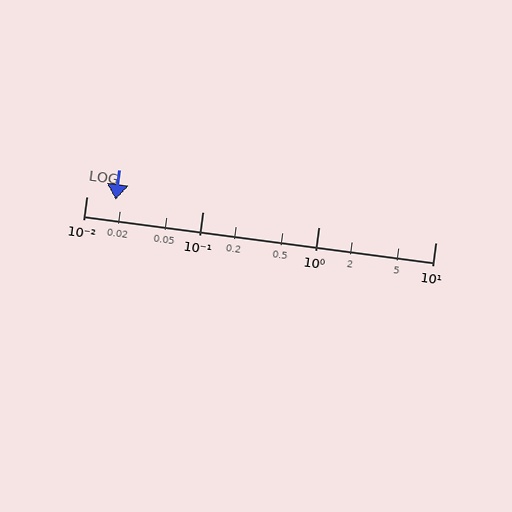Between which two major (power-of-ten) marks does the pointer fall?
The pointer is between 0.01 and 0.1.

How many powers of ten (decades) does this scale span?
The scale spans 3 decades, from 0.01 to 10.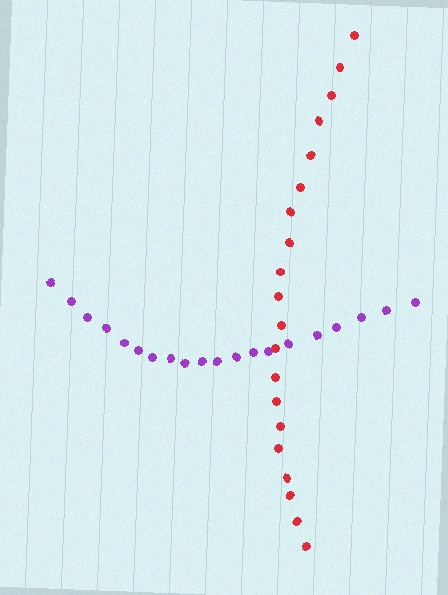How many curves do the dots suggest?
There are 2 distinct paths.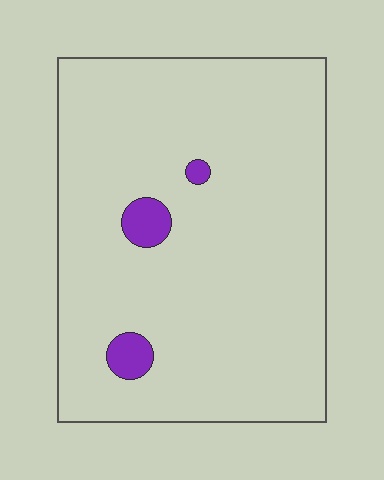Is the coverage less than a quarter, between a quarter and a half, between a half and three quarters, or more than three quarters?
Less than a quarter.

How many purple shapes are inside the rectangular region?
3.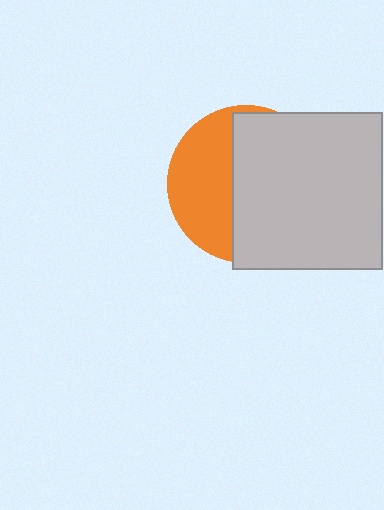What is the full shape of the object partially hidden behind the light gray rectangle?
The partially hidden object is an orange circle.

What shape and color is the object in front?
The object in front is a light gray rectangle.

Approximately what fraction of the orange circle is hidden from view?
Roughly 61% of the orange circle is hidden behind the light gray rectangle.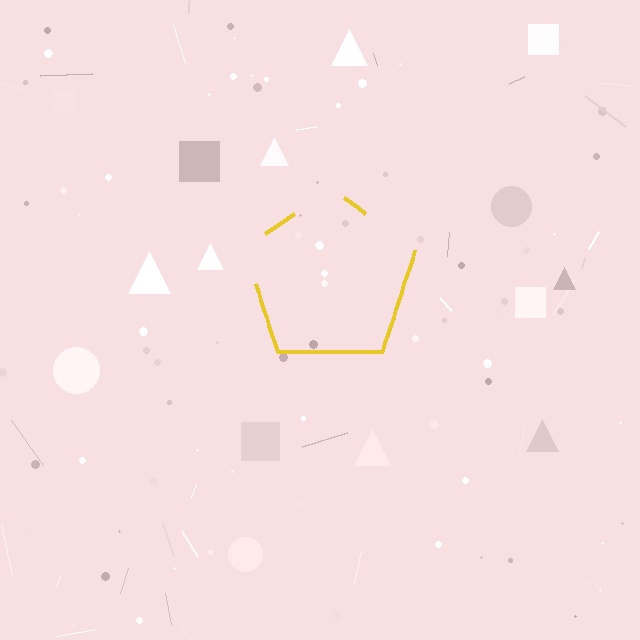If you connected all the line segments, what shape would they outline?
They would outline a pentagon.